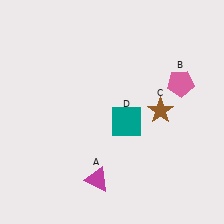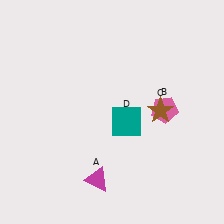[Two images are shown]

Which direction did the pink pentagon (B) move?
The pink pentagon (B) moved down.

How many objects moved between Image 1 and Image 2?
1 object moved between the two images.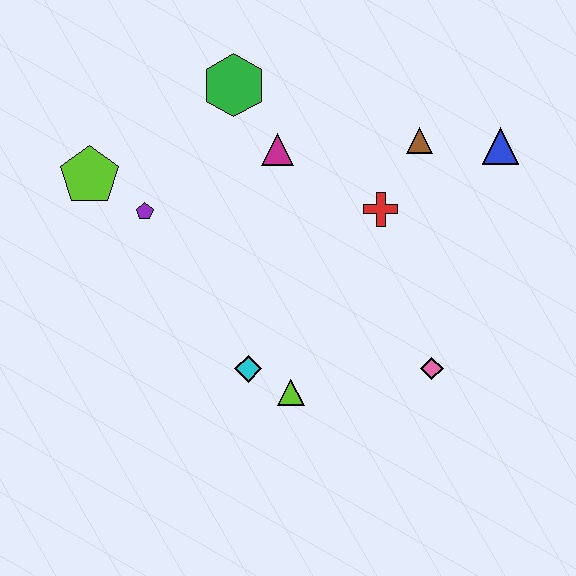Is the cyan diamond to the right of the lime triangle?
No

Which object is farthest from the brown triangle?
The lime pentagon is farthest from the brown triangle.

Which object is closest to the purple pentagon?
The lime pentagon is closest to the purple pentagon.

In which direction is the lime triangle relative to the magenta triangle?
The lime triangle is below the magenta triangle.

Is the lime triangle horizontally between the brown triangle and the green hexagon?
Yes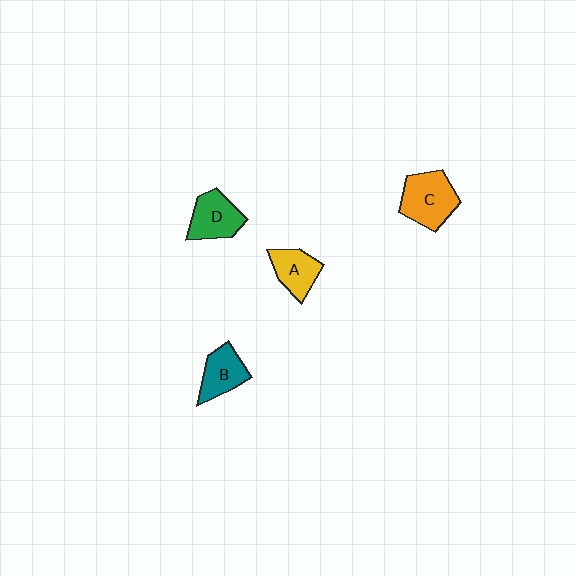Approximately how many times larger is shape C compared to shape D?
Approximately 1.2 times.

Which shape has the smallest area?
Shape A (yellow).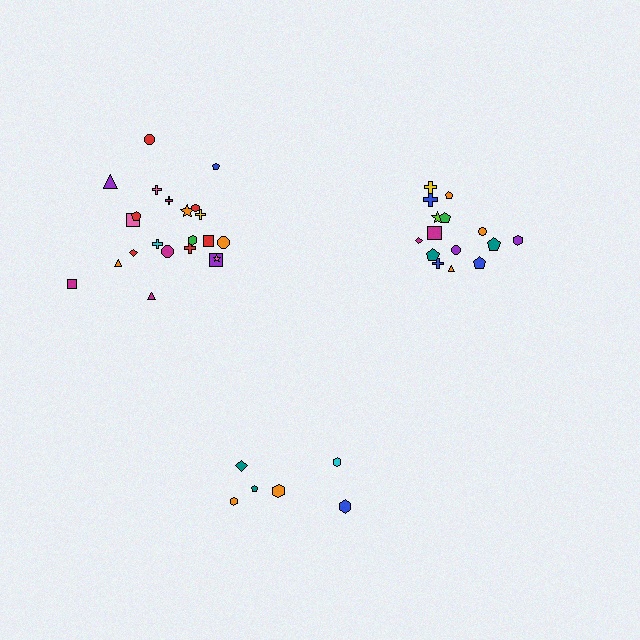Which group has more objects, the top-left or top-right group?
The top-left group.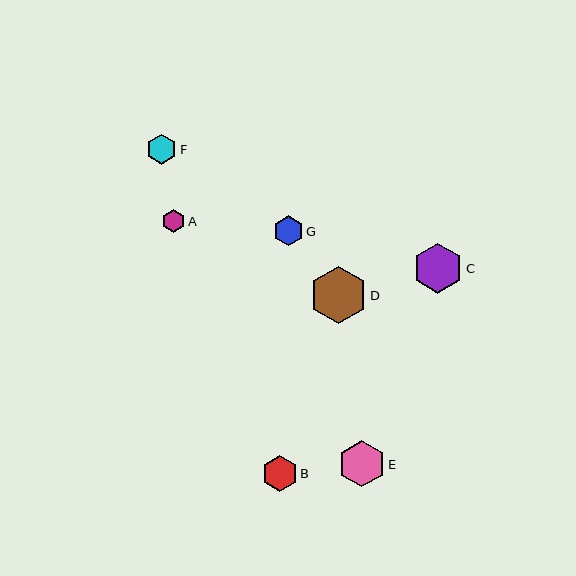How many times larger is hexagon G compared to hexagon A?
Hexagon G is approximately 1.3 times the size of hexagon A.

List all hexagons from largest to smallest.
From largest to smallest: D, C, E, B, F, G, A.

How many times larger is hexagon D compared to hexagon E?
Hexagon D is approximately 1.2 times the size of hexagon E.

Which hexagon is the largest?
Hexagon D is the largest with a size of approximately 57 pixels.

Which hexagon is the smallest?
Hexagon A is the smallest with a size of approximately 23 pixels.